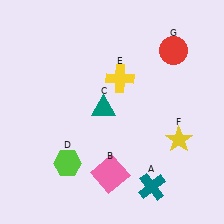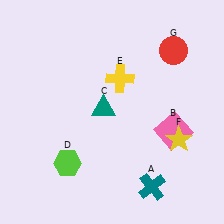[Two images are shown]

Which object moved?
The pink square (B) moved right.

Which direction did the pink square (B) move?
The pink square (B) moved right.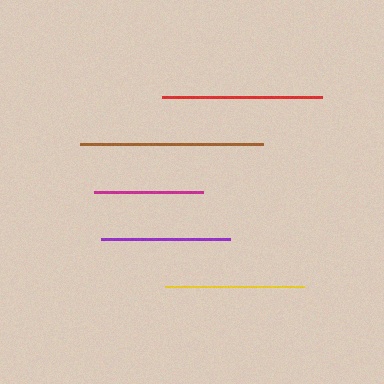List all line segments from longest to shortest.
From longest to shortest: brown, red, yellow, purple, magenta.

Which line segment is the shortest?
The magenta line is the shortest at approximately 109 pixels.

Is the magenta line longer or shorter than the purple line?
The purple line is longer than the magenta line.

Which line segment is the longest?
The brown line is the longest at approximately 183 pixels.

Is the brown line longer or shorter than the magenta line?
The brown line is longer than the magenta line.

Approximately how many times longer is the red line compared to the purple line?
The red line is approximately 1.2 times the length of the purple line.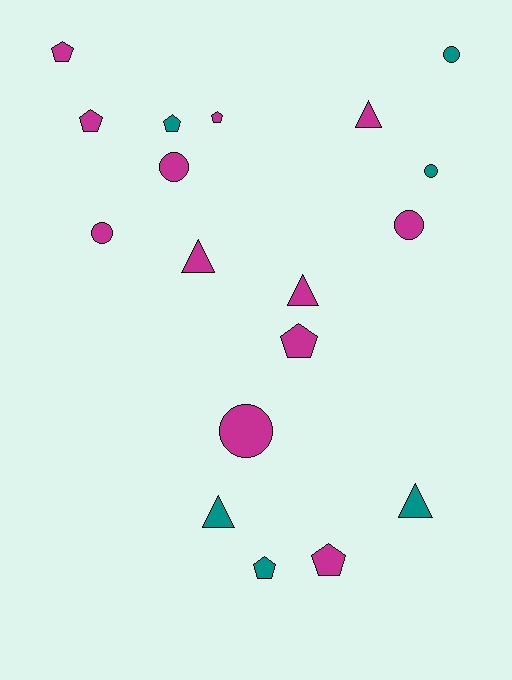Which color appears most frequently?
Magenta, with 12 objects.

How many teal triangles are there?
There are 2 teal triangles.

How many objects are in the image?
There are 18 objects.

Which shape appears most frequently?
Pentagon, with 7 objects.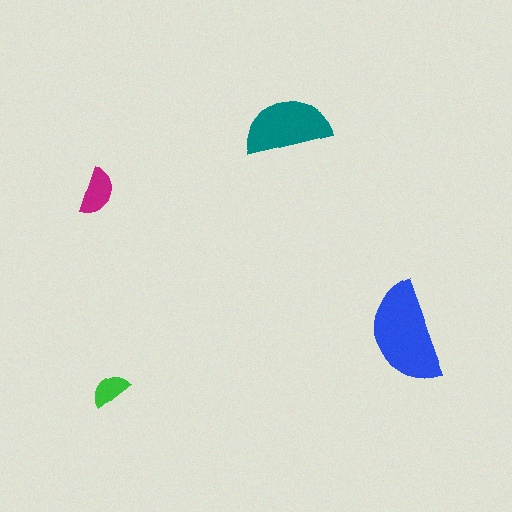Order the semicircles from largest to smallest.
the blue one, the teal one, the magenta one, the green one.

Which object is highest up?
The teal semicircle is topmost.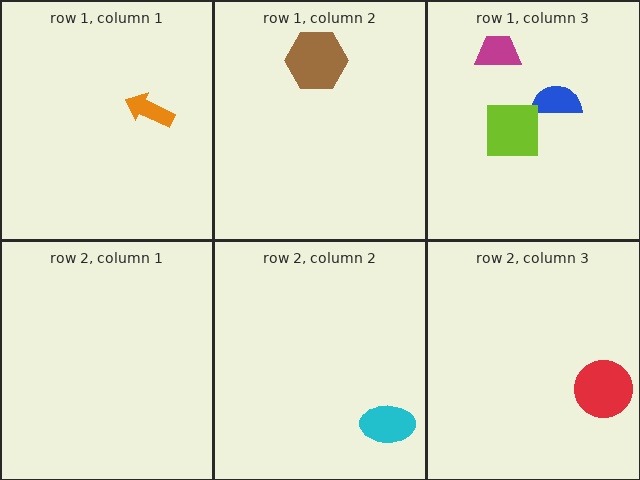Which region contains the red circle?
The row 2, column 3 region.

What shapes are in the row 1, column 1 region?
The orange arrow.